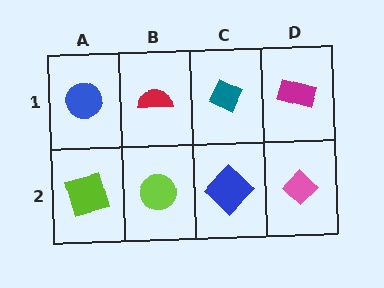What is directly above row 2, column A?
A blue circle.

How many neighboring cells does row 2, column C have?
3.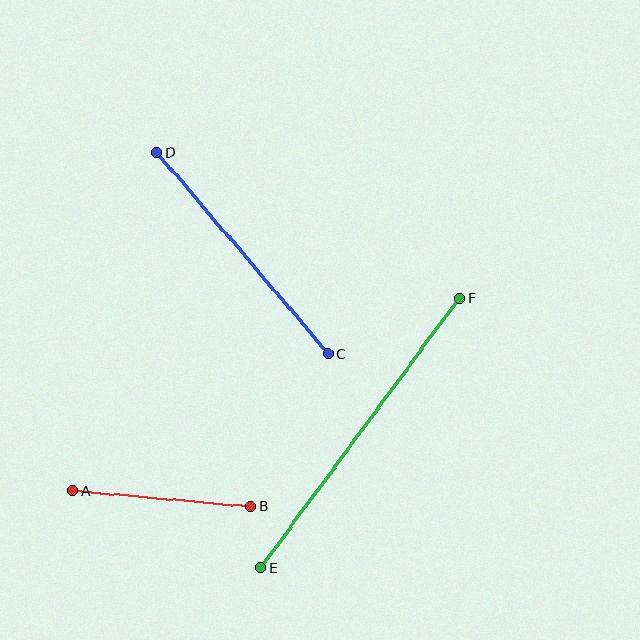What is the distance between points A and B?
The distance is approximately 179 pixels.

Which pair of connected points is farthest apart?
Points E and F are farthest apart.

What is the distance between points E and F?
The distance is approximately 335 pixels.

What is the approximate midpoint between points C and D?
The midpoint is at approximately (242, 253) pixels.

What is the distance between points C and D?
The distance is approximately 264 pixels.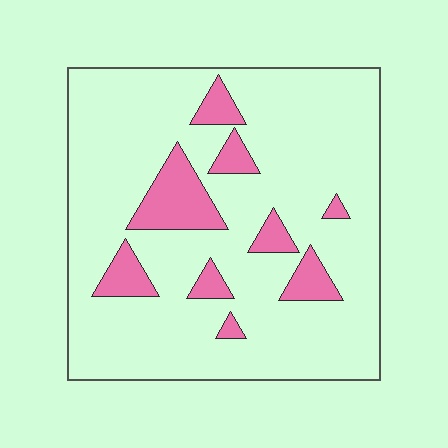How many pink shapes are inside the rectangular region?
9.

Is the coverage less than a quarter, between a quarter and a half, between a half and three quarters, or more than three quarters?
Less than a quarter.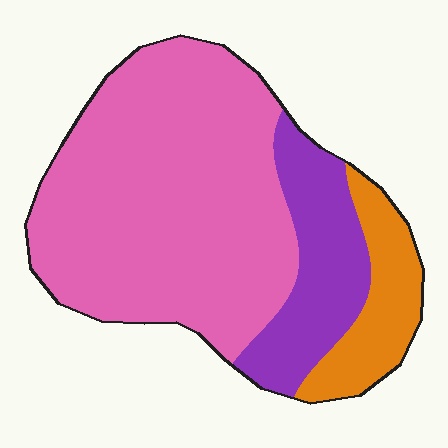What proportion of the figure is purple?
Purple takes up about one fifth (1/5) of the figure.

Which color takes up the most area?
Pink, at roughly 65%.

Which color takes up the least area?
Orange, at roughly 15%.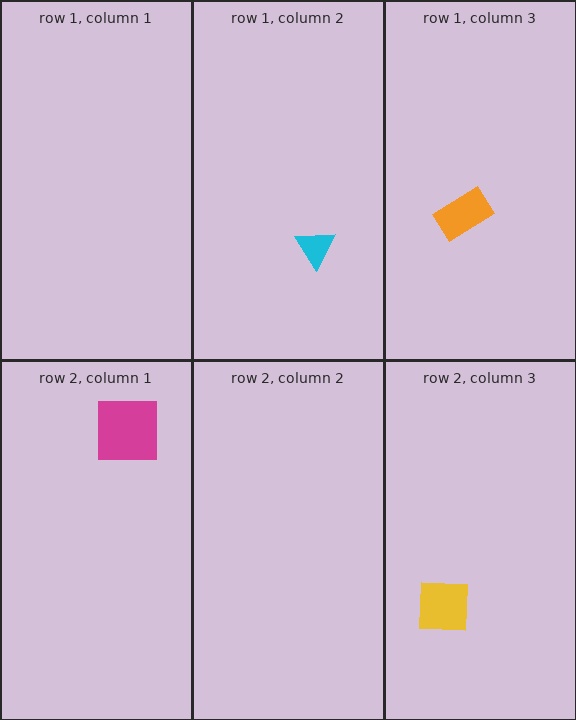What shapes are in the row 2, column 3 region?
The yellow square.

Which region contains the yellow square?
The row 2, column 3 region.